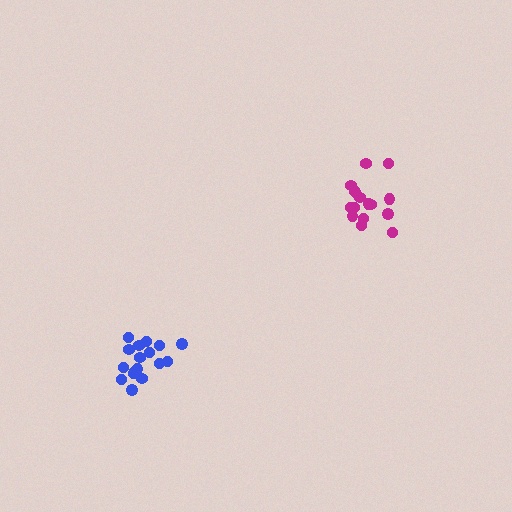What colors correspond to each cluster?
The clusters are colored: magenta, blue.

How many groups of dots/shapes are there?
There are 2 groups.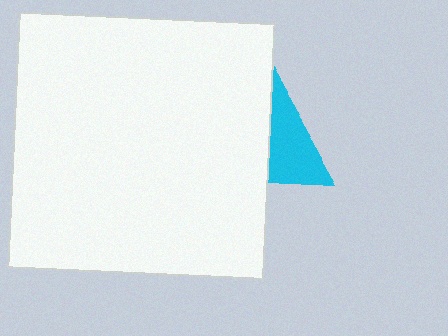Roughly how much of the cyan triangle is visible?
About half of it is visible (roughly 50%).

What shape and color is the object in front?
The object in front is a white square.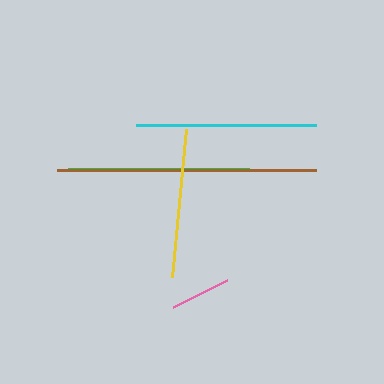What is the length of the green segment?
The green segment is approximately 181 pixels long.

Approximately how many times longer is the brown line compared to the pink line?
The brown line is approximately 4.3 times the length of the pink line.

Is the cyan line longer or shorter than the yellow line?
The cyan line is longer than the yellow line.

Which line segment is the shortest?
The pink line is the shortest at approximately 61 pixels.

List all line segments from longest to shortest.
From longest to shortest: brown, green, cyan, yellow, pink.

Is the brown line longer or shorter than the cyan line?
The brown line is longer than the cyan line.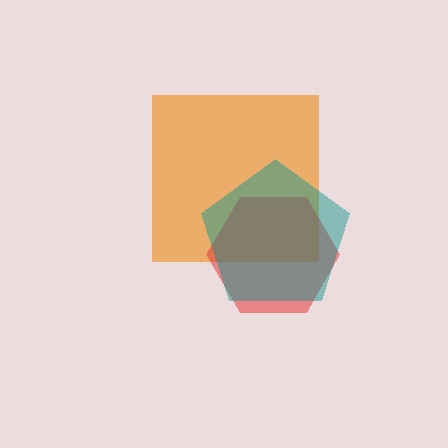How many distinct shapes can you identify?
There are 3 distinct shapes: an orange square, a red hexagon, a teal pentagon.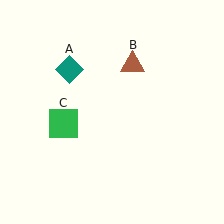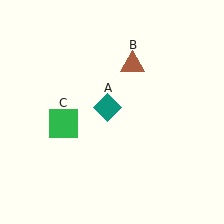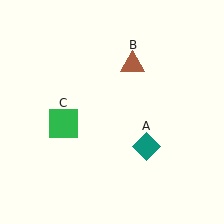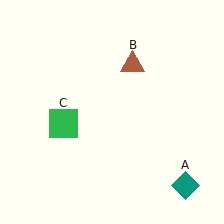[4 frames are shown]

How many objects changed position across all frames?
1 object changed position: teal diamond (object A).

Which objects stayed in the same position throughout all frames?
Brown triangle (object B) and green square (object C) remained stationary.